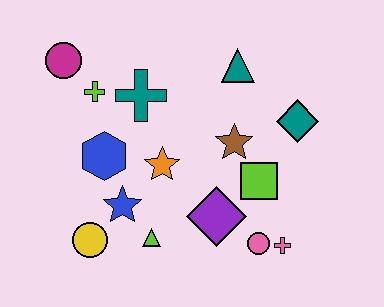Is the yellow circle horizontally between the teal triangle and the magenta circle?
Yes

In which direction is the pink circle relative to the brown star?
The pink circle is below the brown star.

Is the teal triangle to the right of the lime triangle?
Yes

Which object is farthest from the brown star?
The magenta circle is farthest from the brown star.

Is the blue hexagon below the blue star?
No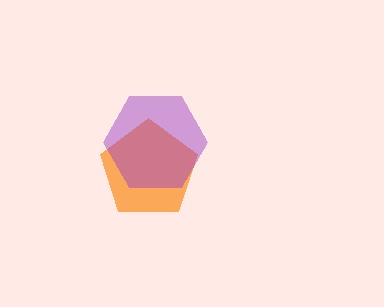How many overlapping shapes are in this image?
There are 2 overlapping shapes in the image.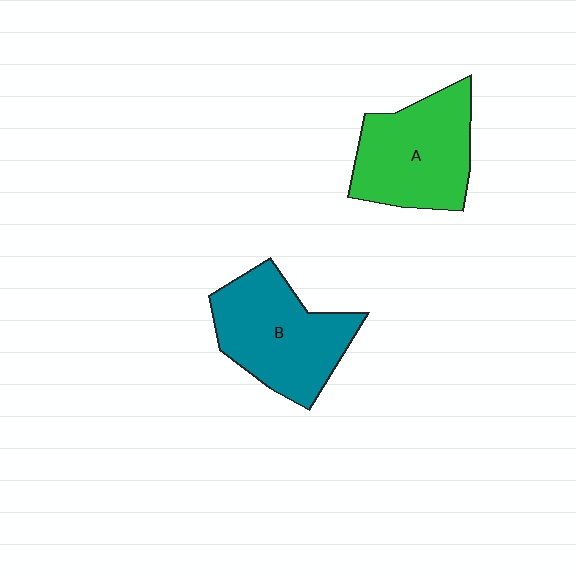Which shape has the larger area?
Shape B (teal).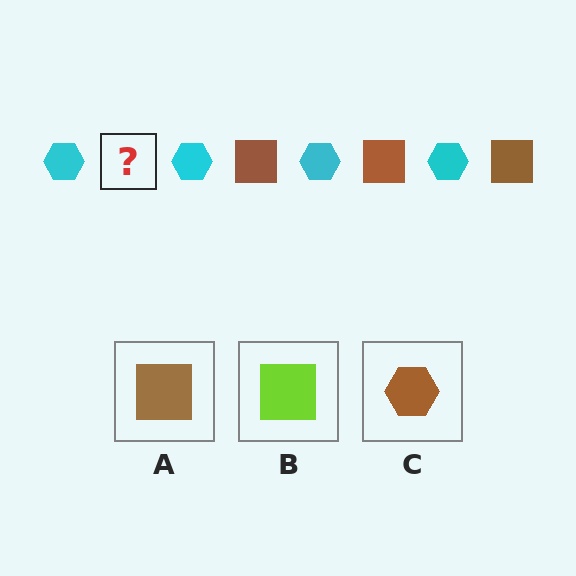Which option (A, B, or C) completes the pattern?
A.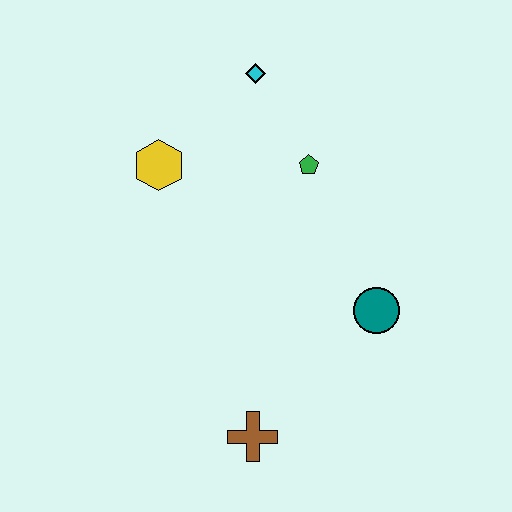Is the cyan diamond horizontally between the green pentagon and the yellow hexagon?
Yes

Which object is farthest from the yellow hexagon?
The brown cross is farthest from the yellow hexagon.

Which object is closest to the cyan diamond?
The green pentagon is closest to the cyan diamond.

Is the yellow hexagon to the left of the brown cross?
Yes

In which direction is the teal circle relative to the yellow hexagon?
The teal circle is to the right of the yellow hexagon.